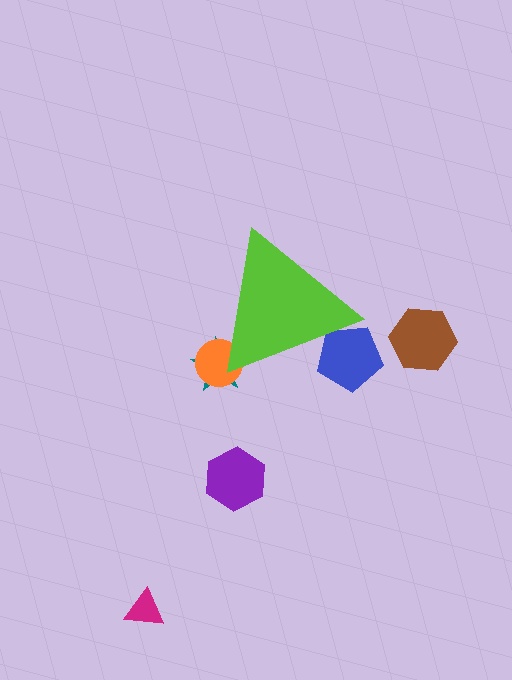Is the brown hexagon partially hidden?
No, the brown hexagon is fully visible.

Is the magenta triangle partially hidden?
No, the magenta triangle is fully visible.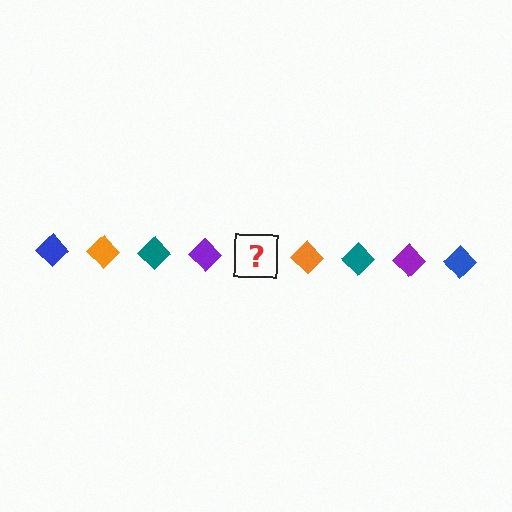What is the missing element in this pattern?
The missing element is a blue diamond.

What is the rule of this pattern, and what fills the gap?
The rule is that the pattern cycles through blue, orange, teal, purple diamonds. The gap should be filled with a blue diamond.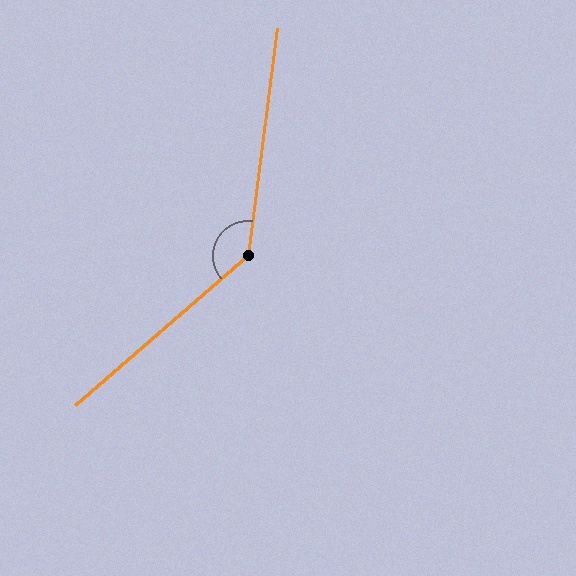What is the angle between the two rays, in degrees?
Approximately 138 degrees.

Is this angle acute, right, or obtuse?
It is obtuse.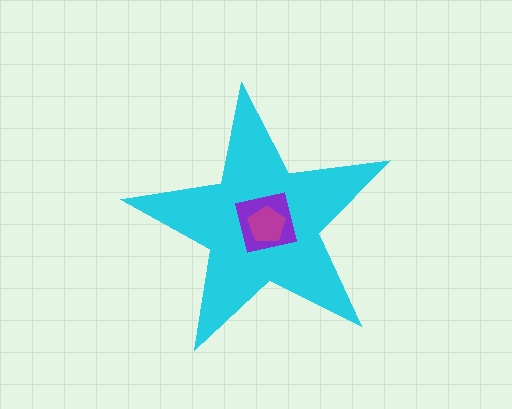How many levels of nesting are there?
3.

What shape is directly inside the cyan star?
The purple square.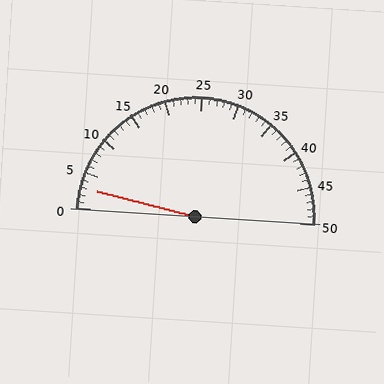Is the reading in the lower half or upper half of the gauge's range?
The reading is in the lower half of the range (0 to 50).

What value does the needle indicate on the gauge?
The needle indicates approximately 3.